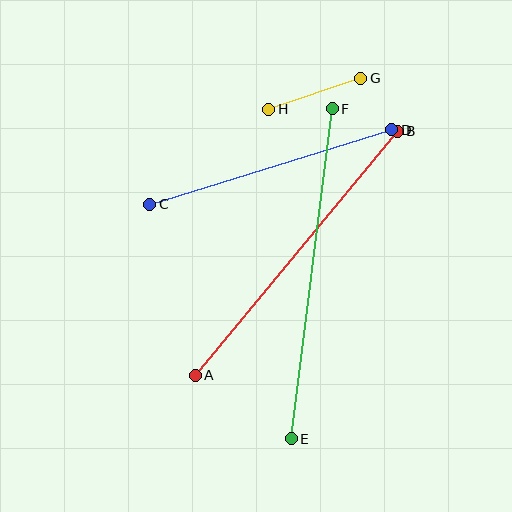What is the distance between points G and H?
The distance is approximately 97 pixels.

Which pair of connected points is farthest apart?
Points E and F are farthest apart.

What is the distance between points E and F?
The distance is approximately 333 pixels.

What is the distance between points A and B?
The distance is approximately 317 pixels.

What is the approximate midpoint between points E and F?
The midpoint is at approximately (312, 274) pixels.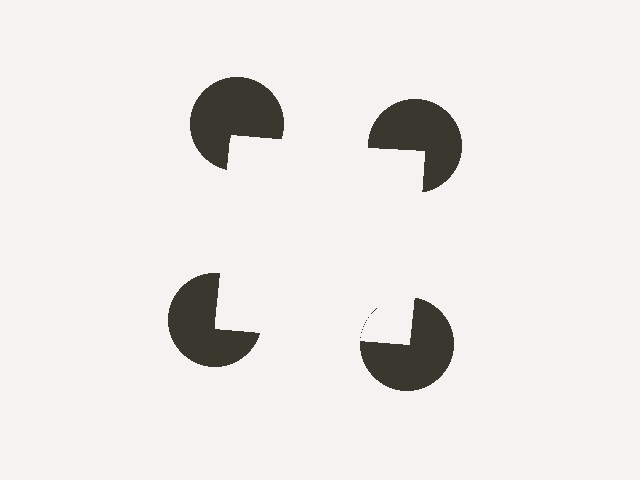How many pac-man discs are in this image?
There are 4 — one at each vertex of the illusory square.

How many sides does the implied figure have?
4 sides.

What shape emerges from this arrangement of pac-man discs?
An illusory square — its edges are inferred from the aligned wedge cuts in the pac-man discs, not physically drawn.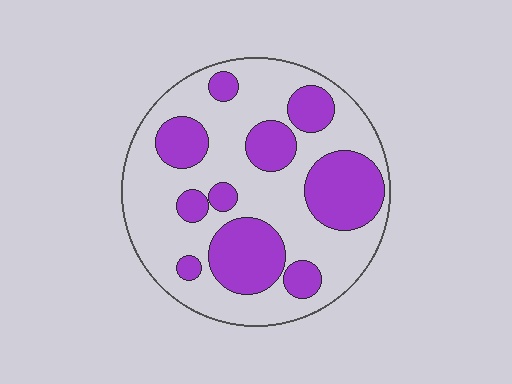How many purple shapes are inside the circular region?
10.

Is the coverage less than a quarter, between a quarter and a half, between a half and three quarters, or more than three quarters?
Between a quarter and a half.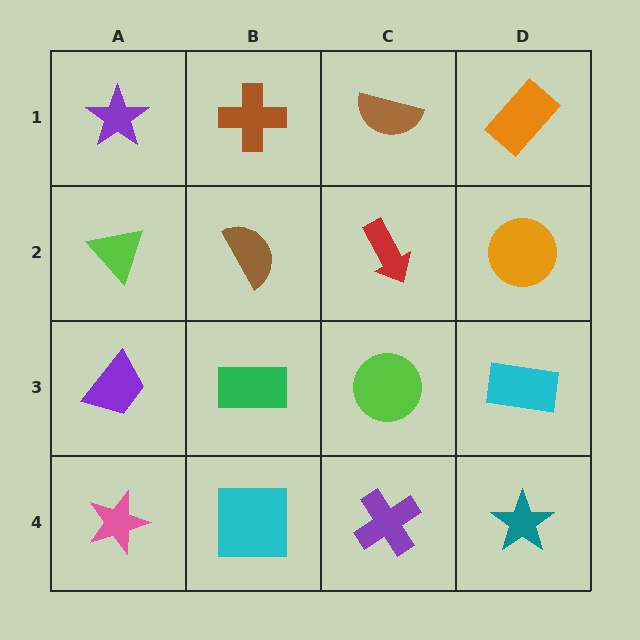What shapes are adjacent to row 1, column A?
A lime triangle (row 2, column A), a brown cross (row 1, column B).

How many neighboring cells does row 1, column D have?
2.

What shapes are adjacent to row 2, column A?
A purple star (row 1, column A), a purple trapezoid (row 3, column A), a brown semicircle (row 2, column B).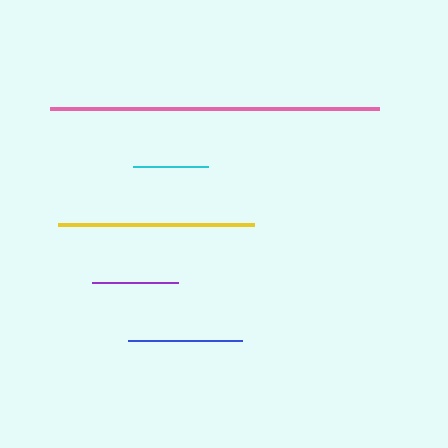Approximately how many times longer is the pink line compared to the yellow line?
The pink line is approximately 1.7 times the length of the yellow line.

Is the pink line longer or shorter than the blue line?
The pink line is longer than the blue line.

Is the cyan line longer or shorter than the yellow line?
The yellow line is longer than the cyan line.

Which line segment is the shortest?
The cyan line is the shortest at approximately 75 pixels.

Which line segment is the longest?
The pink line is the longest at approximately 330 pixels.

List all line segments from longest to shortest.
From longest to shortest: pink, yellow, blue, purple, cyan.